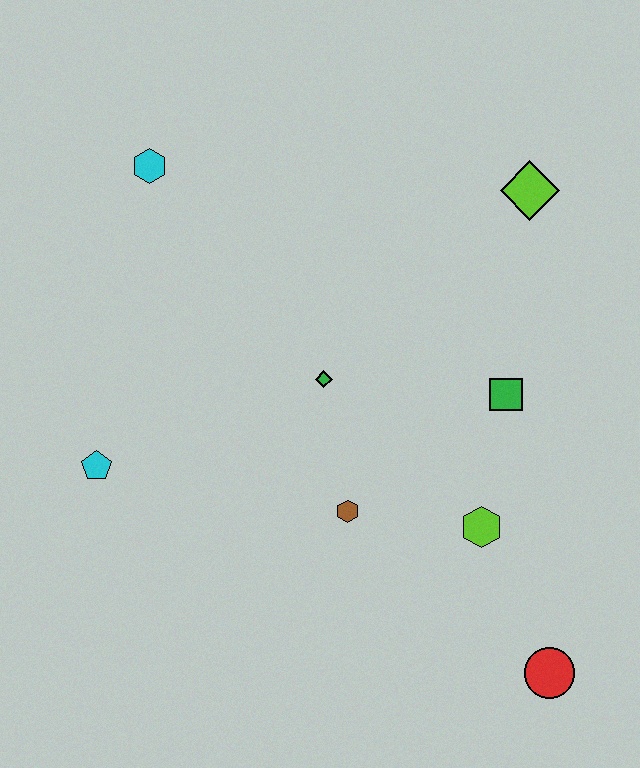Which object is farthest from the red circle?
The cyan hexagon is farthest from the red circle.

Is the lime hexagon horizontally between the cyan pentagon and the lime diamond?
Yes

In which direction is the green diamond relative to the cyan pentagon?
The green diamond is to the right of the cyan pentagon.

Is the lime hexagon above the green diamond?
No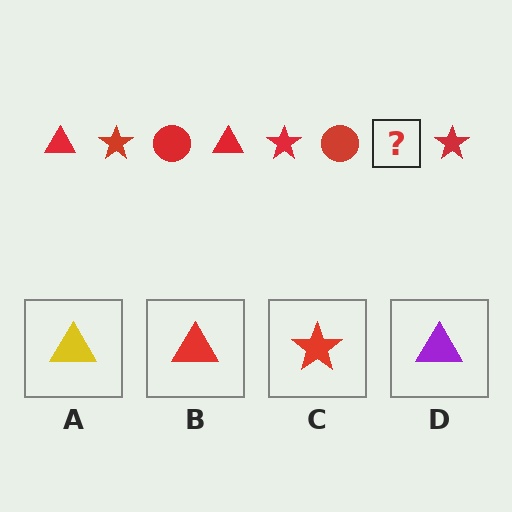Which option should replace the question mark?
Option B.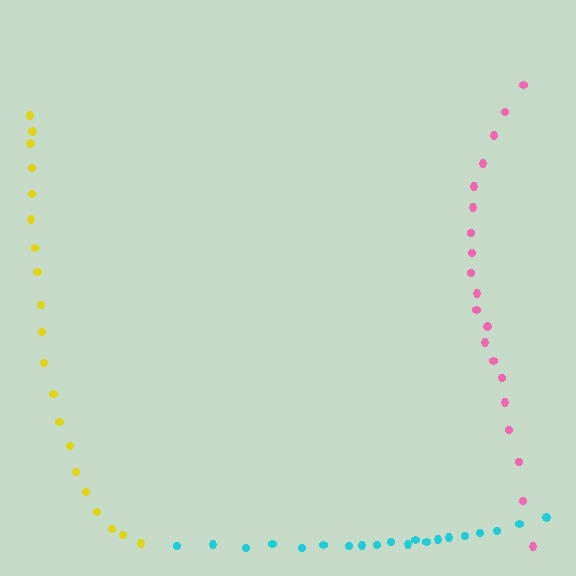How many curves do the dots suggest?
There are 3 distinct paths.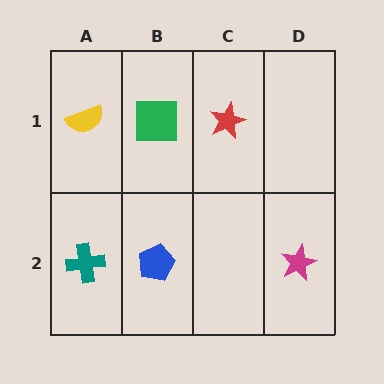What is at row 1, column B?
A green square.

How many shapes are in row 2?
3 shapes.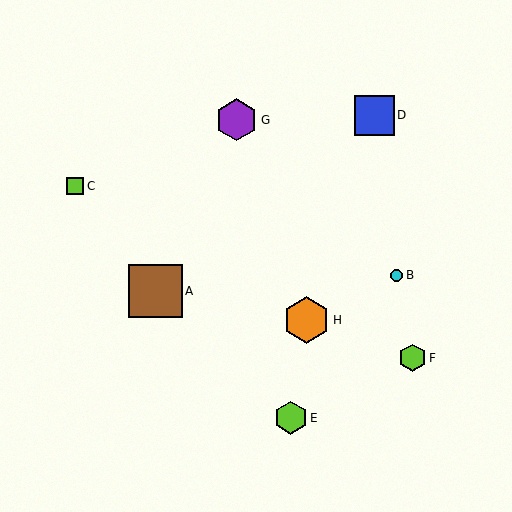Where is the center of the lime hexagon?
The center of the lime hexagon is at (291, 418).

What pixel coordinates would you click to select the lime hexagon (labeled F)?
Click at (413, 358) to select the lime hexagon F.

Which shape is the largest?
The brown square (labeled A) is the largest.